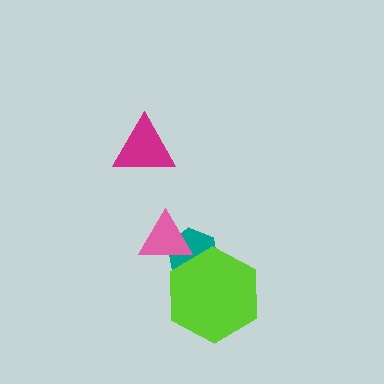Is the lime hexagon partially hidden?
No, no other shape covers it.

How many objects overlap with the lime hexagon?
1 object overlaps with the lime hexagon.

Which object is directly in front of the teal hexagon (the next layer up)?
The pink triangle is directly in front of the teal hexagon.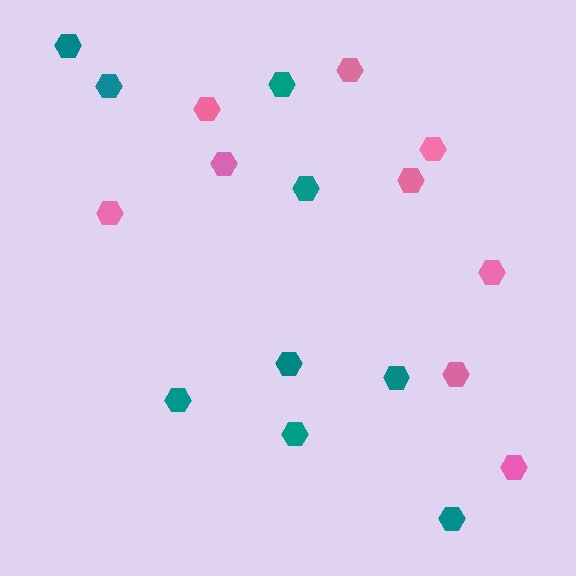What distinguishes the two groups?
There are 2 groups: one group of teal hexagons (9) and one group of pink hexagons (9).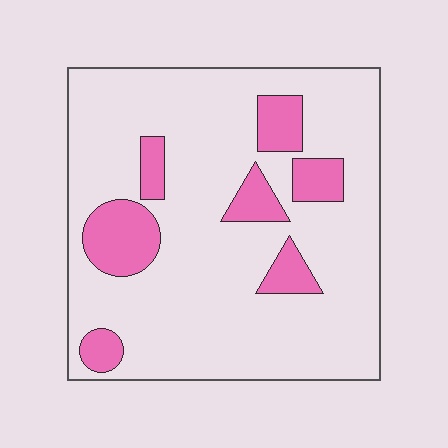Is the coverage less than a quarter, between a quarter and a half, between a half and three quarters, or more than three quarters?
Less than a quarter.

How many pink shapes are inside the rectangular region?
7.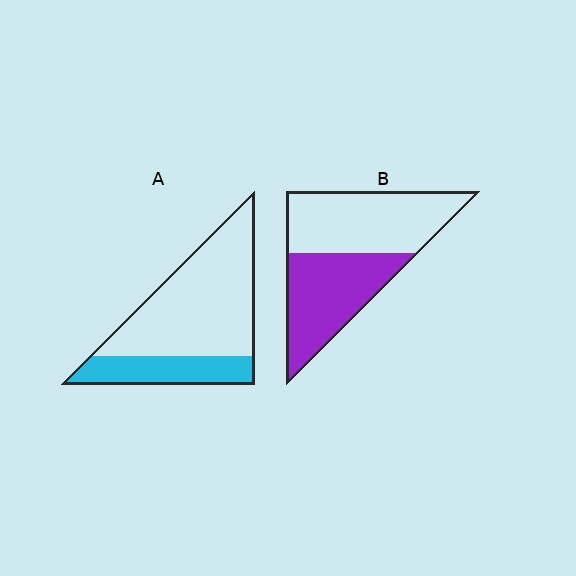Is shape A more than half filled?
No.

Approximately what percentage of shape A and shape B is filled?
A is approximately 30% and B is approximately 45%.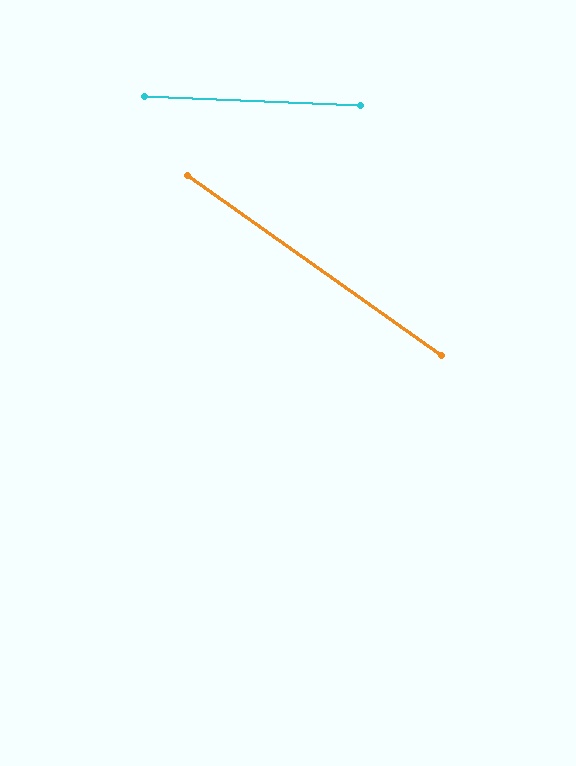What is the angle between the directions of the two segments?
Approximately 33 degrees.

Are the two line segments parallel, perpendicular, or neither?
Neither parallel nor perpendicular — they differ by about 33°.